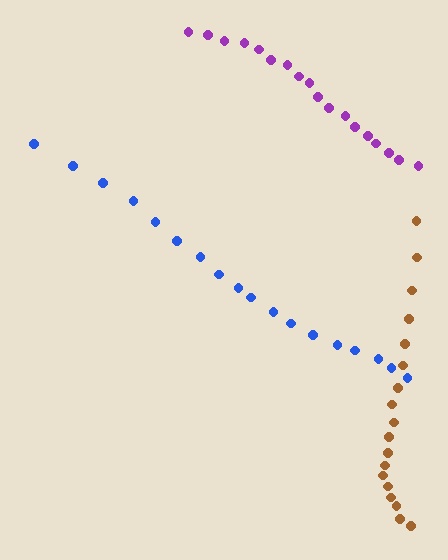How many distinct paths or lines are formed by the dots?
There are 3 distinct paths.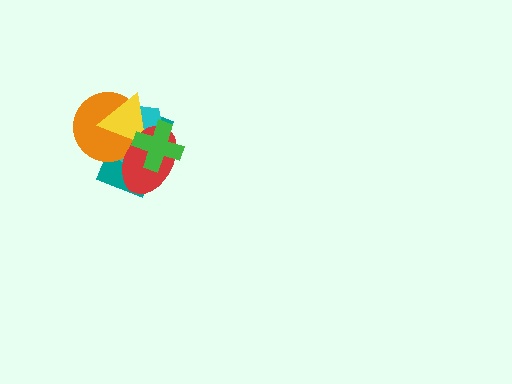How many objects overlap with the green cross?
4 objects overlap with the green cross.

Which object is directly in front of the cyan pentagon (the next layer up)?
The orange circle is directly in front of the cyan pentagon.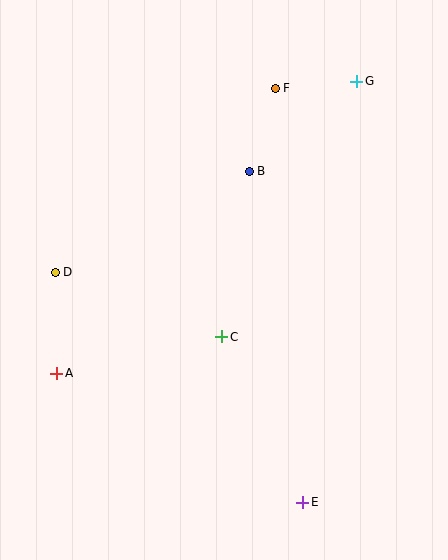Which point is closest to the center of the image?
Point C at (222, 337) is closest to the center.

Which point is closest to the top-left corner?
Point D is closest to the top-left corner.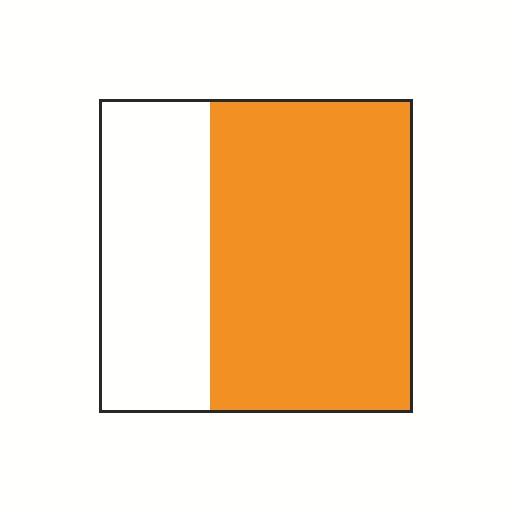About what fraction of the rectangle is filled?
About two thirds (2/3).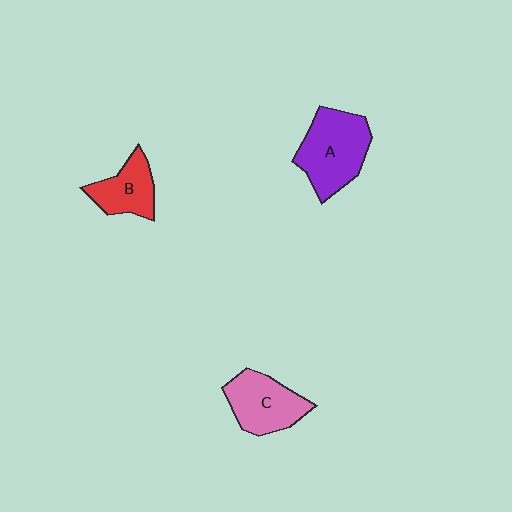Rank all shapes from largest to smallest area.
From largest to smallest: A (purple), C (pink), B (red).